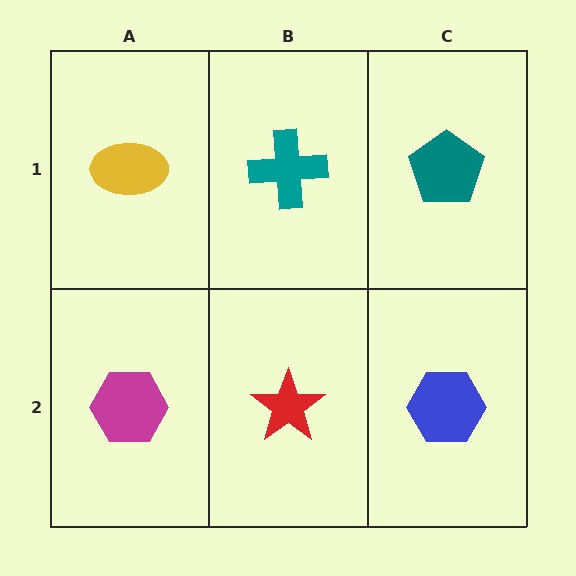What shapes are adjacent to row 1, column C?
A blue hexagon (row 2, column C), a teal cross (row 1, column B).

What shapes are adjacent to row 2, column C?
A teal pentagon (row 1, column C), a red star (row 2, column B).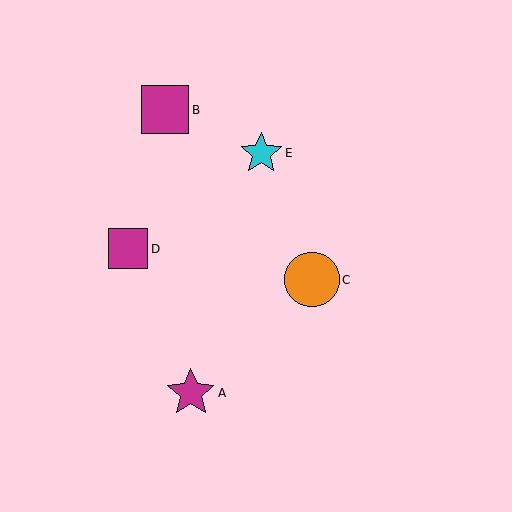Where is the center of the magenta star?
The center of the magenta star is at (191, 393).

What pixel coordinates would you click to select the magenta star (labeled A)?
Click at (191, 393) to select the magenta star A.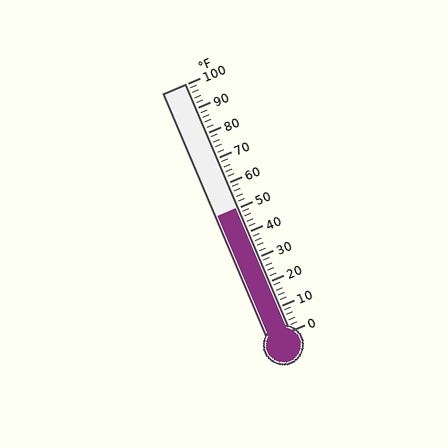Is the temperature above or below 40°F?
The temperature is above 40°F.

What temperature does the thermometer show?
The thermometer shows approximately 50°F.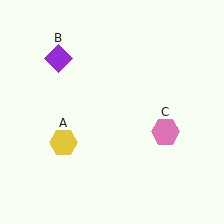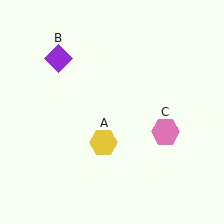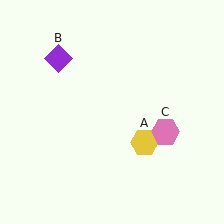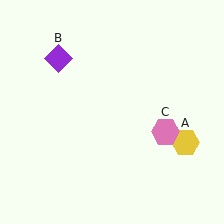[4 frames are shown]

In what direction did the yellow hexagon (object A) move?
The yellow hexagon (object A) moved right.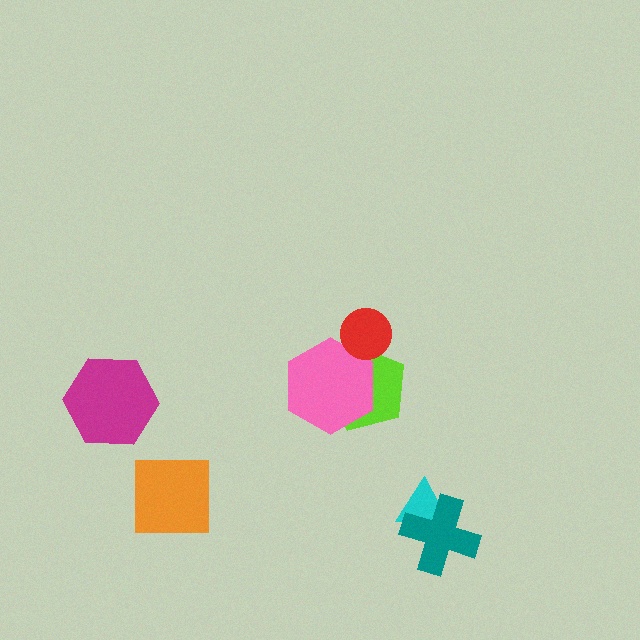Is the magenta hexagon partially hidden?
No, no other shape covers it.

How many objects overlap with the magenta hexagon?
0 objects overlap with the magenta hexagon.